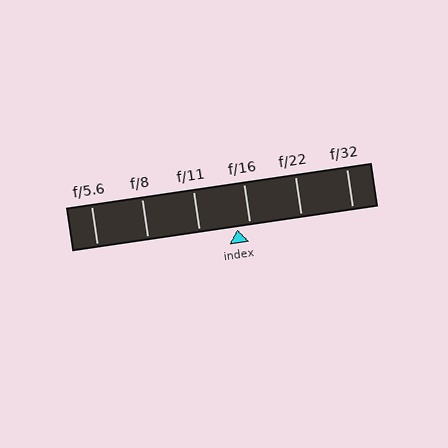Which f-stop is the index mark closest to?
The index mark is closest to f/16.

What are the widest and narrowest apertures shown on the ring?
The widest aperture shown is f/5.6 and the narrowest is f/32.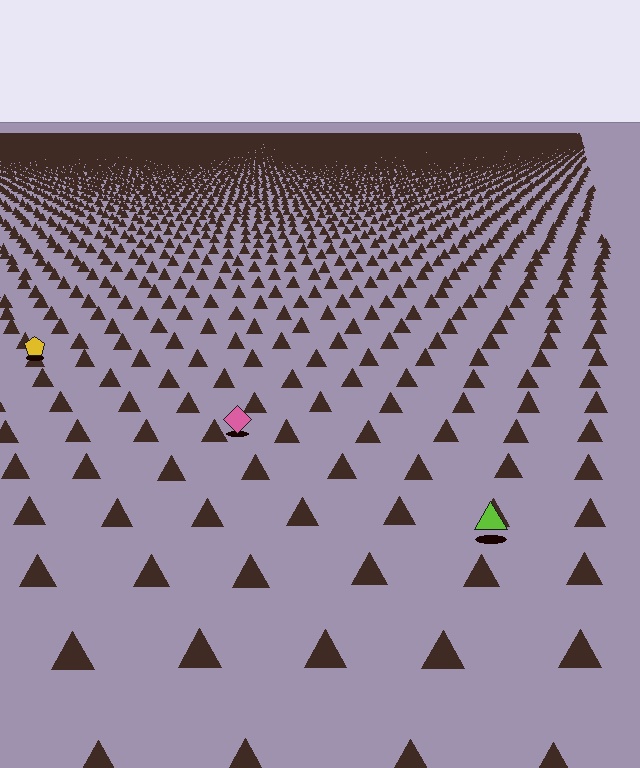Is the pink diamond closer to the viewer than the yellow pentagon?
Yes. The pink diamond is closer — you can tell from the texture gradient: the ground texture is coarser near it.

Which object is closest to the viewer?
The lime triangle is closest. The texture marks near it are larger and more spread out.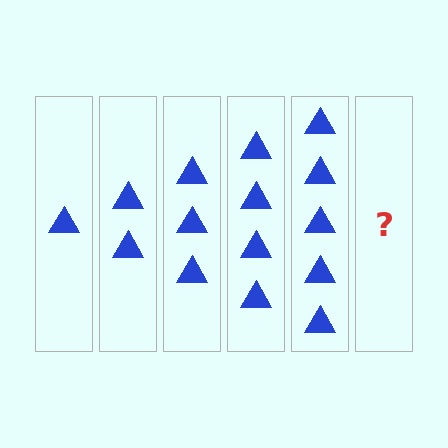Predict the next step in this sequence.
The next step is 6 triangles.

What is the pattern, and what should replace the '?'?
The pattern is that each step adds one more triangle. The '?' should be 6 triangles.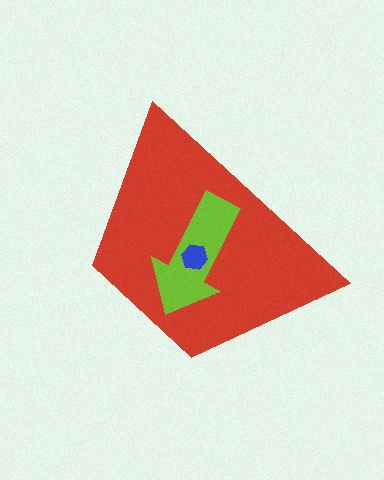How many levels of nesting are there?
3.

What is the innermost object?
The blue hexagon.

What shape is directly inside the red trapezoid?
The lime arrow.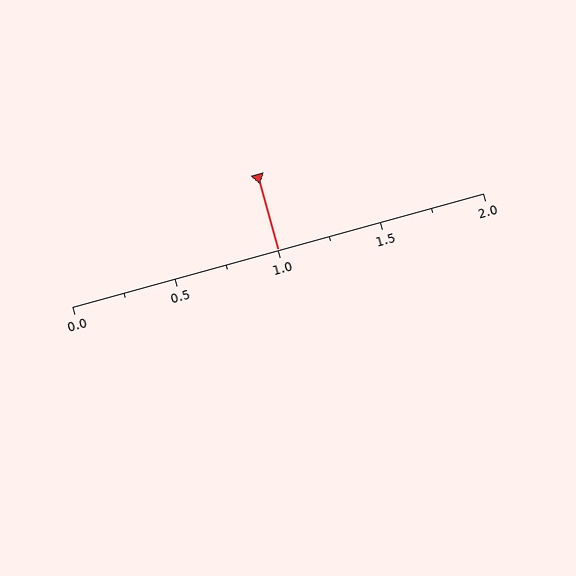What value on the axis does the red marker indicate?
The marker indicates approximately 1.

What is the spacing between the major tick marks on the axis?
The major ticks are spaced 0.5 apart.